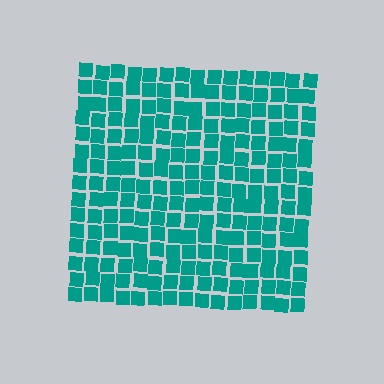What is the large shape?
The large shape is a square.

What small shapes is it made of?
It is made of small squares.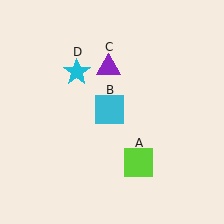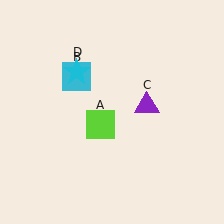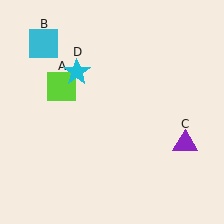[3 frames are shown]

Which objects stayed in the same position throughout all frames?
Cyan star (object D) remained stationary.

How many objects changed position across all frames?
3 objects changed position: lime square (object A), cyan square (object B), purple triangle (object C).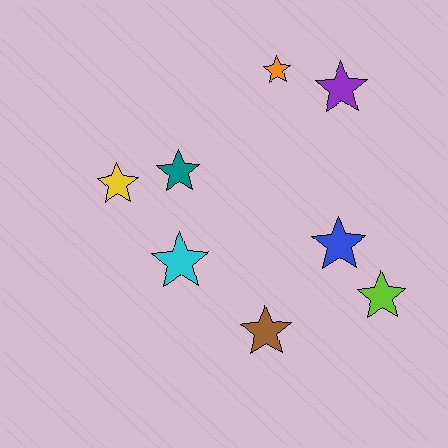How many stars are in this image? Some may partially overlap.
There are 8 stars.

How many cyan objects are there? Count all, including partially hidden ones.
There is 1 cyan object.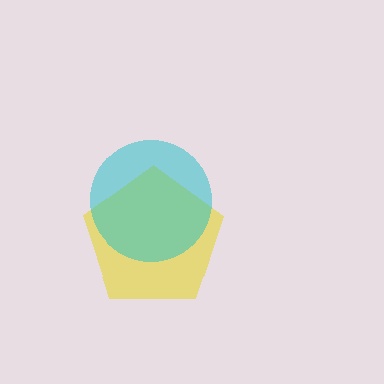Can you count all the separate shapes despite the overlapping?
Yes, there are 2 separate shapes.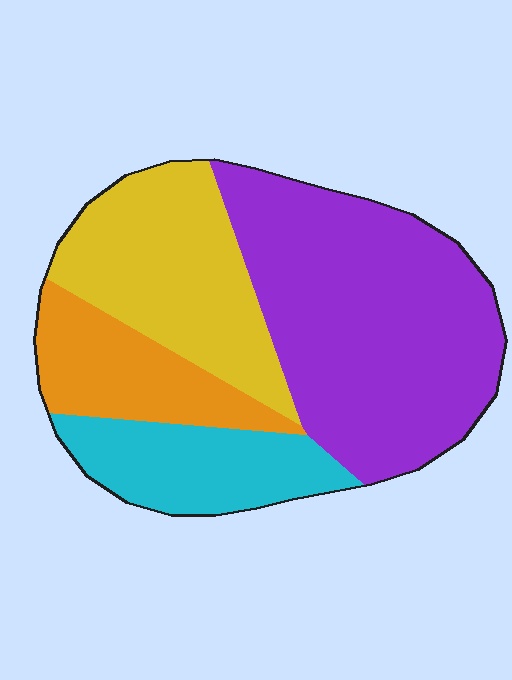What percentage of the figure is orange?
Orange takes up about one sixth (1/6) of the figure.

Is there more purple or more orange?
Purple.